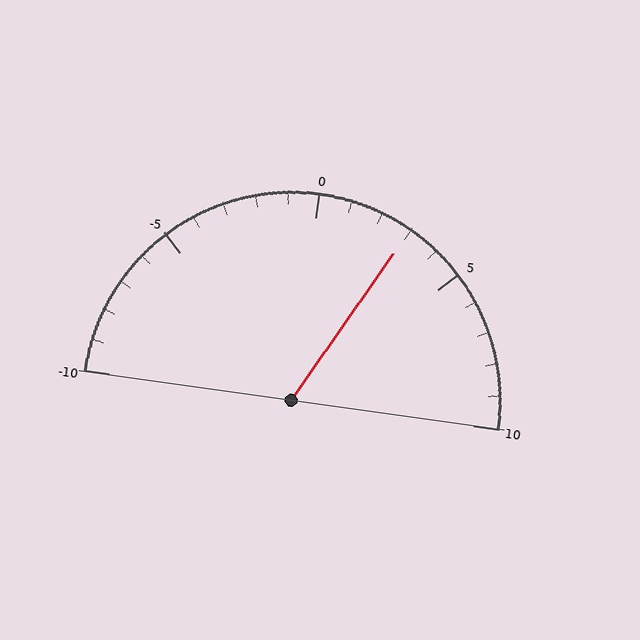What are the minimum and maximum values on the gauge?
The gauge ranges from -10 to 10.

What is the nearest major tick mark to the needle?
The nearest major tick mark is 5.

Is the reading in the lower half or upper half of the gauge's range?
The reading is in the upper half of the range (-10 to 10).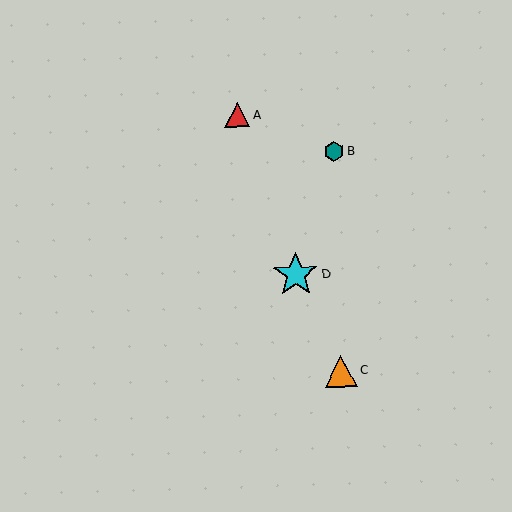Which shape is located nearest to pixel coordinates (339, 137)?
The teal hexagon (labeled B) at (334, 152) is nearest to that location.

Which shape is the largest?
The cyan star (labeled D) is the largest.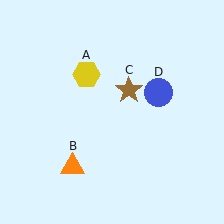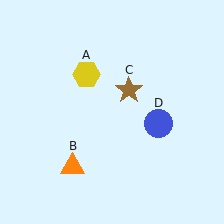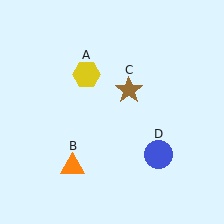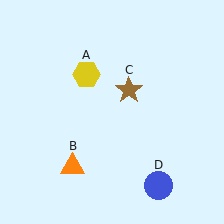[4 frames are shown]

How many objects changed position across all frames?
1 object changed position: blue circle (object D).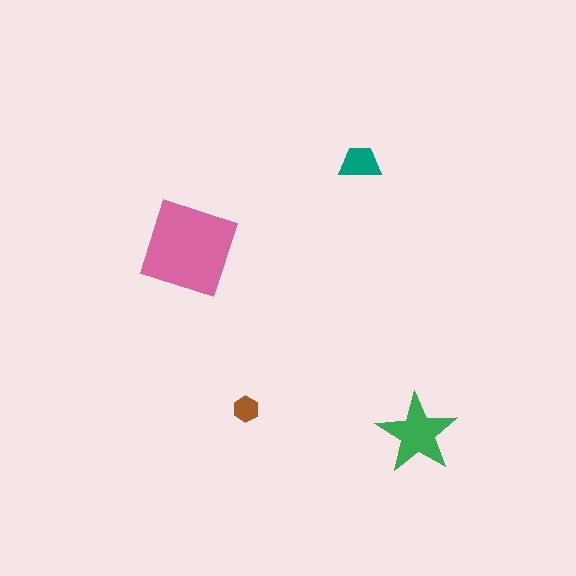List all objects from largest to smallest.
The pink diamond, the green star, the teal trapezoid, the brown hexagon.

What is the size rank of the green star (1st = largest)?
2nd.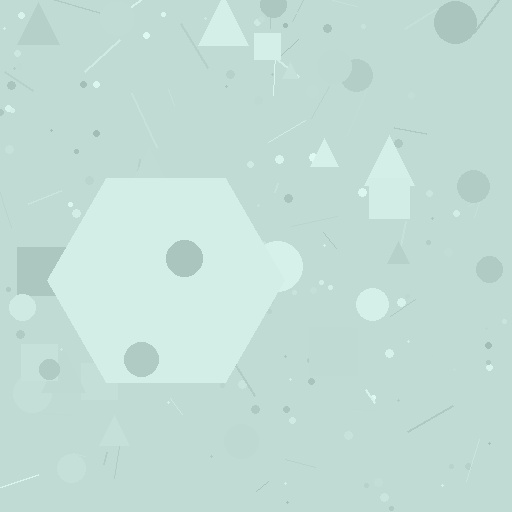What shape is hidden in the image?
A hexagon is hidden in the image.